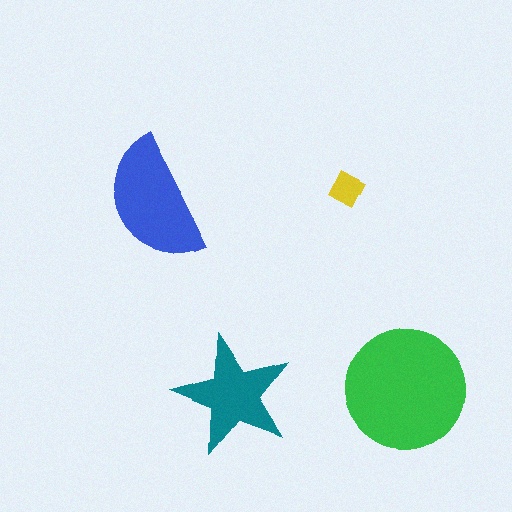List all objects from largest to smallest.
The green circle, the blue semicircle, the teal star, the yellow square.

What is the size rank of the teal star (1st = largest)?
3rd.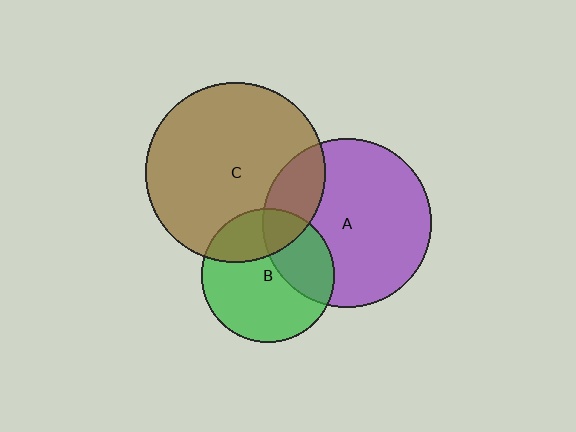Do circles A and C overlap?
Yes.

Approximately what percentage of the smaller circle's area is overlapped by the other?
Approximately 20%.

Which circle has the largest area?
Circle C (brown).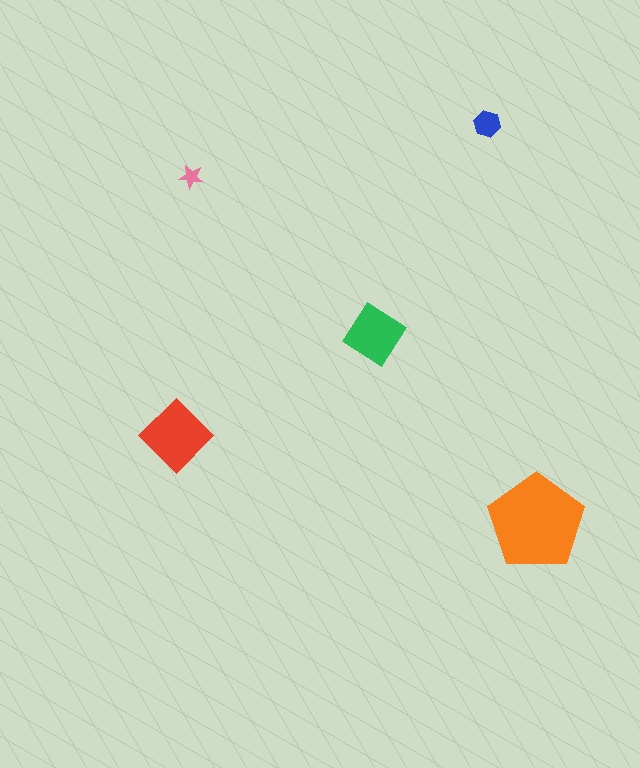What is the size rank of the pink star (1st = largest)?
5th.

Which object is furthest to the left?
The red diamond is leftmost.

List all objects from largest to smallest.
The orange pentagon, the red diamond, the green diamond, the blue hexagon, the pink star.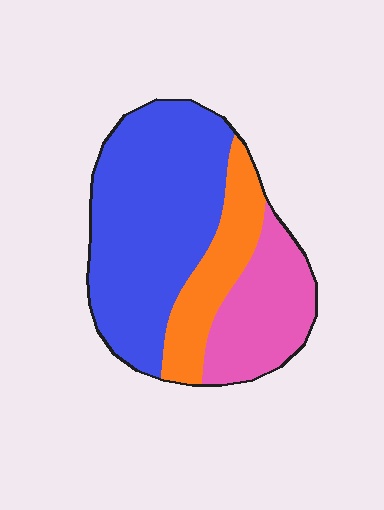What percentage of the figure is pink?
Pink takes up between a sixth and a third of the figure.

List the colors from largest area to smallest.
From largest to smallest: blue, pink, orange.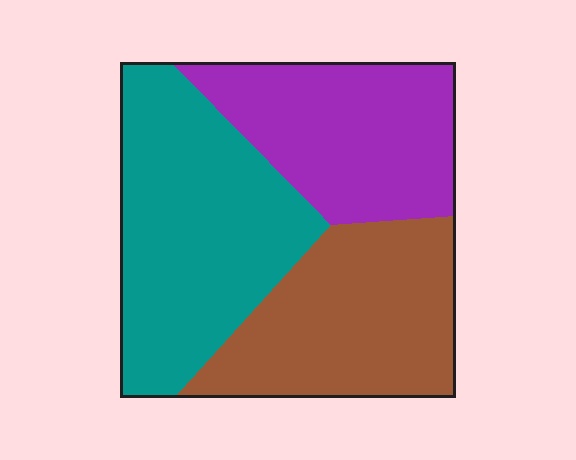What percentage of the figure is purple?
Purple covers 29% of the figure.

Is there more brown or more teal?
Teal.